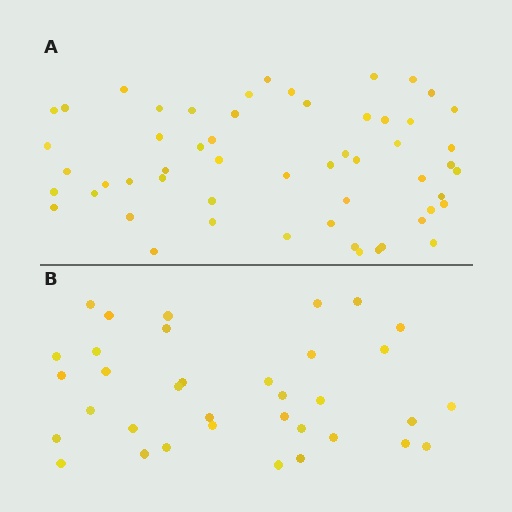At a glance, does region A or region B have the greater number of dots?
Region A (the top region) has more dots.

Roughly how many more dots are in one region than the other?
Region A has approximately 20 more dots than region B.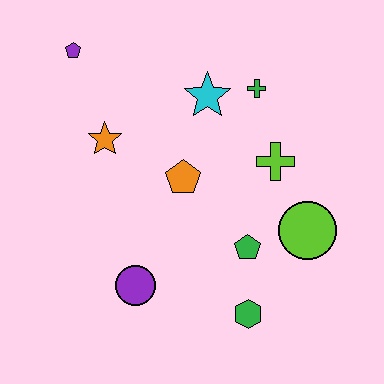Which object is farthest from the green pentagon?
The purple pentagon is farthest from the green pentagon.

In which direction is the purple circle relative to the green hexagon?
The purple circle is to the left of the green hexagon.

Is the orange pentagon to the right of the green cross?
No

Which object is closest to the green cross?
The cyan star is closest to the green cross.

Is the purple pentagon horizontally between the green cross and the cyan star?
No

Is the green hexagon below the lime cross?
Yes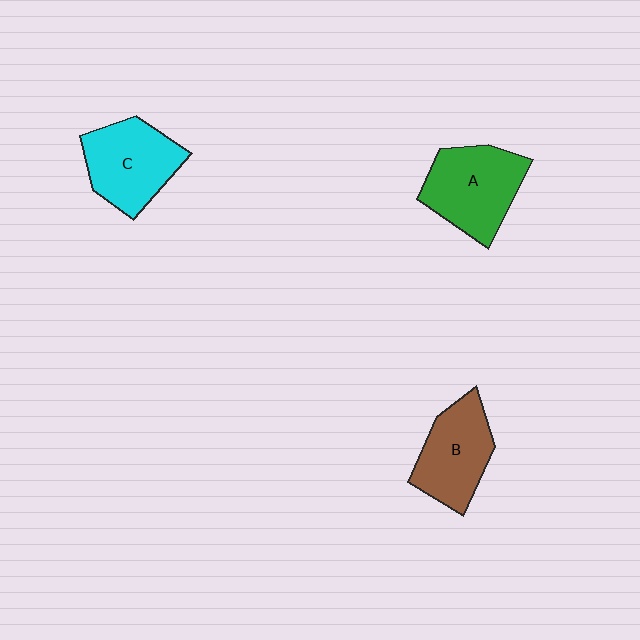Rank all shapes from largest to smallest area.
From largest to smallest: A (green), C (cyan), B (brown).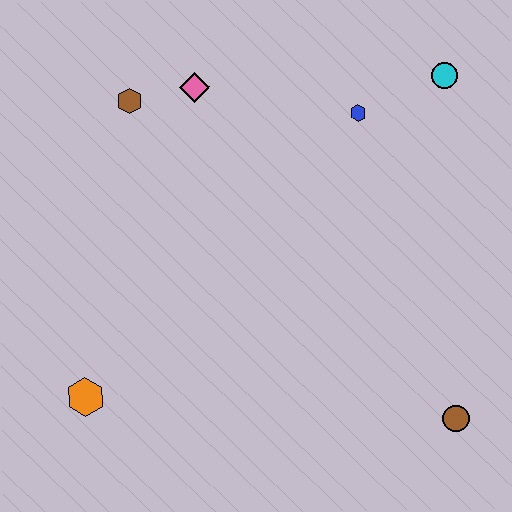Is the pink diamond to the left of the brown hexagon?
No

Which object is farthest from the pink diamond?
The brown circle is farthest from the pink diamond.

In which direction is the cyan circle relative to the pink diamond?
The cyan circle is to the right of the pink diamond.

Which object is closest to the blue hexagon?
The cyan circle is closest to the blue hexagon.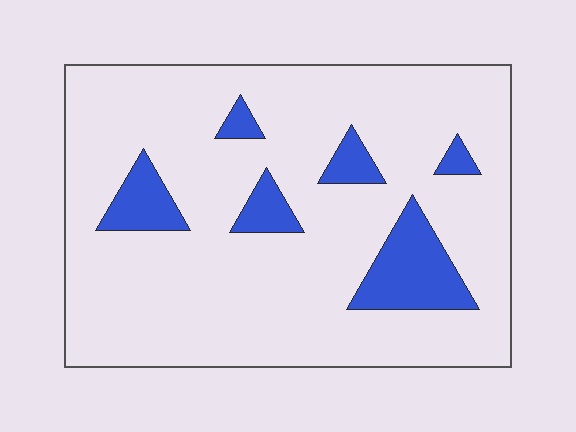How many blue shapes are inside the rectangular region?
6.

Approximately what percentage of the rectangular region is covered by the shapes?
Approximately 15%.